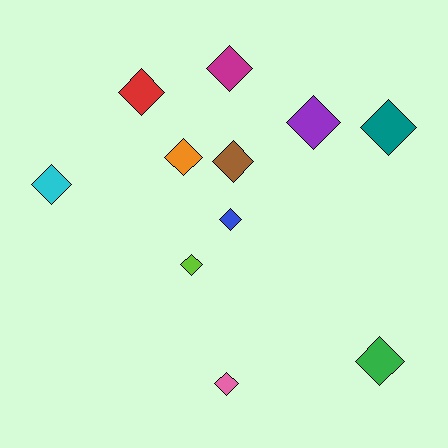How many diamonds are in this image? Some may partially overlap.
There are 11 diamonds.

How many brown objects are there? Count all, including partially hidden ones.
There is 1 brown object.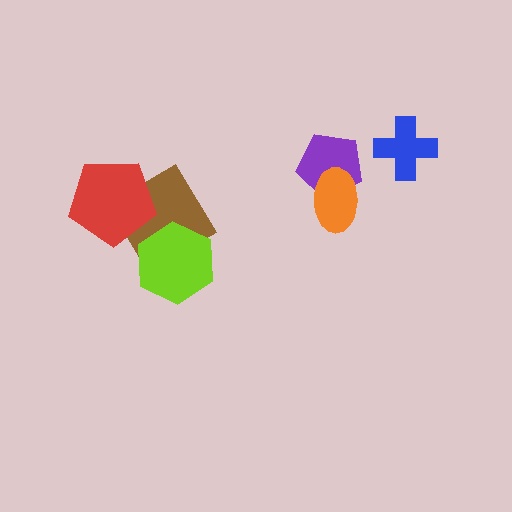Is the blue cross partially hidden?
No, no other shape covers it.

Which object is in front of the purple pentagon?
The orange ellipse is in front of the purple pentagon.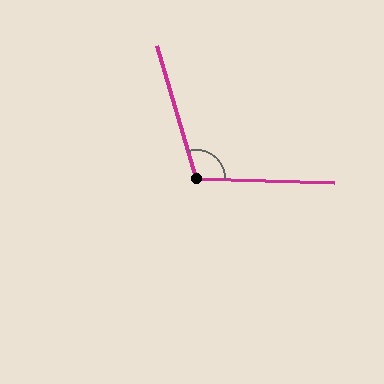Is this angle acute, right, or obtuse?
It is obtuse.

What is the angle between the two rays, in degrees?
Approximately 108 degrees.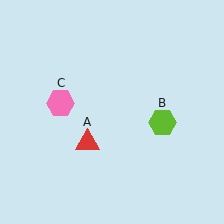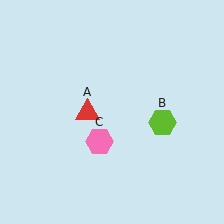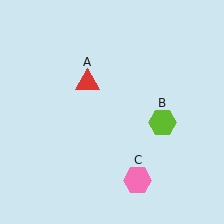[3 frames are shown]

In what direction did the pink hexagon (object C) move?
The pink hexagon (object C) moved down and to the right.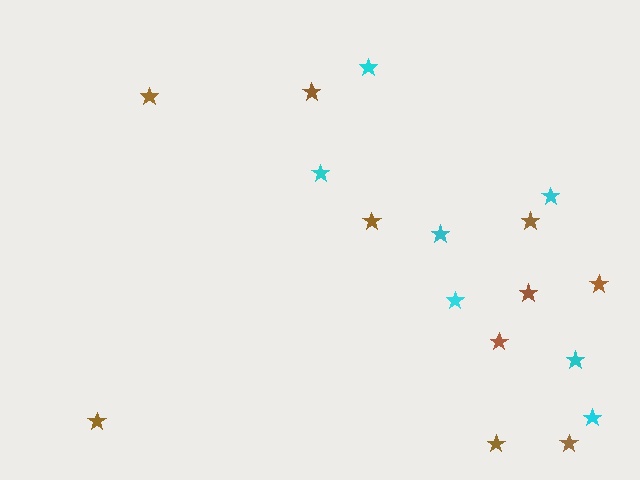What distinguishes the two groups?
There are 2 groups: one group of brown stars (10) and one group of cyan stars (7).